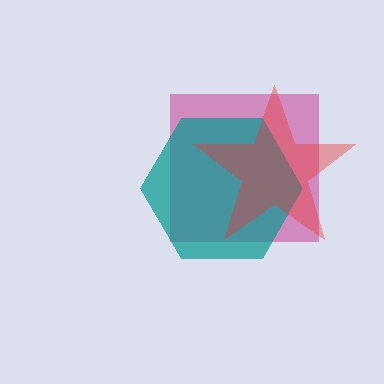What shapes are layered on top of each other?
The layered shapes are: a magenta square, a teal hexagon, a red star.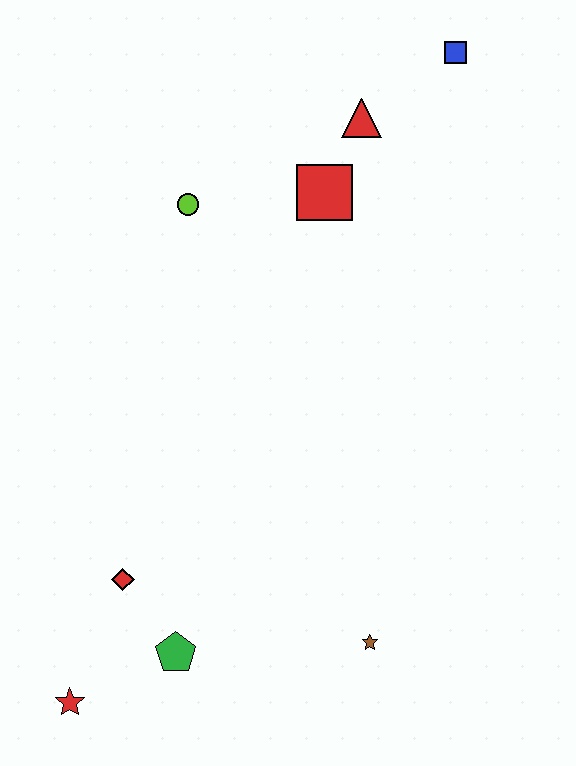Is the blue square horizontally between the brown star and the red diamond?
No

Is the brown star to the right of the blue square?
No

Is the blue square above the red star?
Yes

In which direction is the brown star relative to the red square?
The brown star is below the red square.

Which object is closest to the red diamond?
The green pentagon is closest to the red diamond.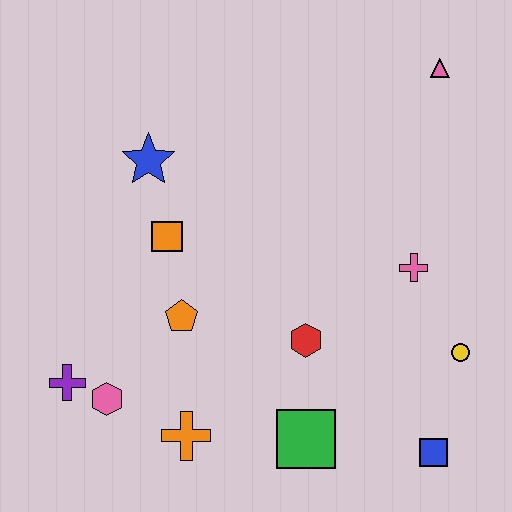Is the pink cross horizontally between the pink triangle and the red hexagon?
Yes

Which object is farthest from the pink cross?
The purple cross is farthest from the pink cross.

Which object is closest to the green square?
The red hexagon is closest to the green square.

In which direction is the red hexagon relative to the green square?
The red hexagon is above the green square.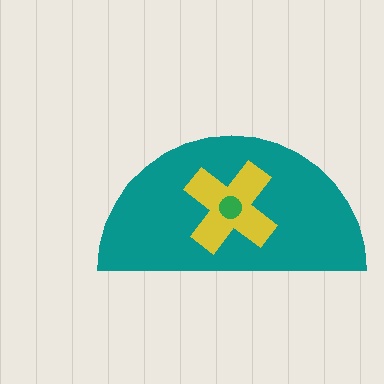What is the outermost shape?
The teal semicircle.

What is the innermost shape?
The green circle.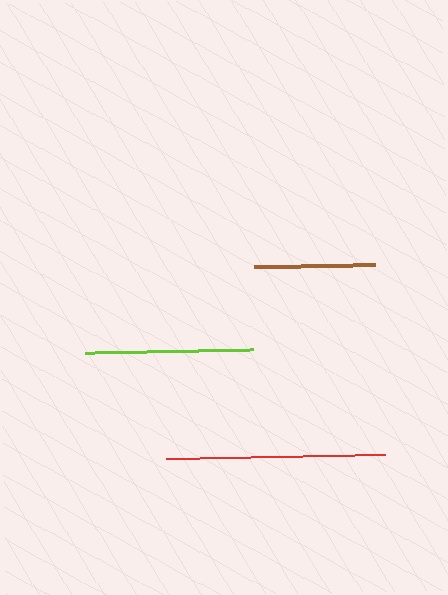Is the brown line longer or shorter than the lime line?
The lime line is longer than the brown line.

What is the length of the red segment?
The red segment is approximately 219 pixels long.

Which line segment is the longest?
The red line is the longest at approximately 219 pixels.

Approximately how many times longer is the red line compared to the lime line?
The red line is approximately 1.3 times the length of the lime line.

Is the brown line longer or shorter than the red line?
The red line is longer than the brown line.